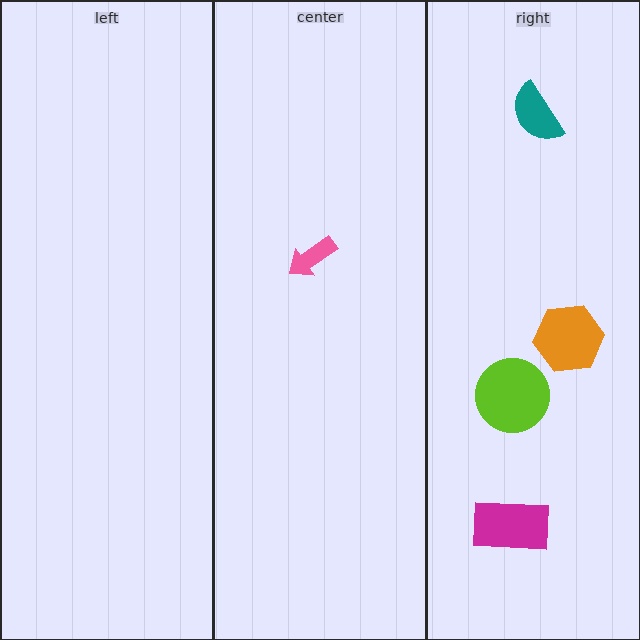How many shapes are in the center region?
1.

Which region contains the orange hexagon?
The right region.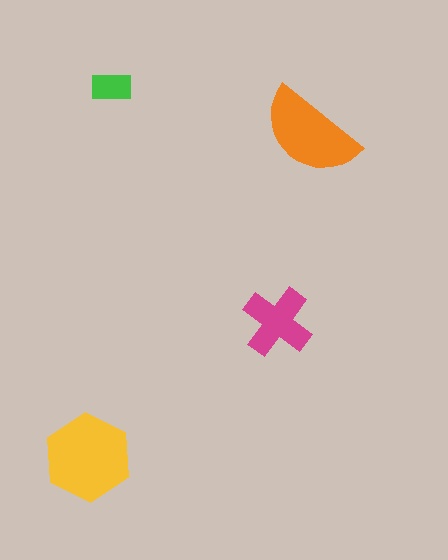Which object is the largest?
The yellow hexagon.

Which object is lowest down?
The yellow hexagon is bottommost.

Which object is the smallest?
The green rectangle.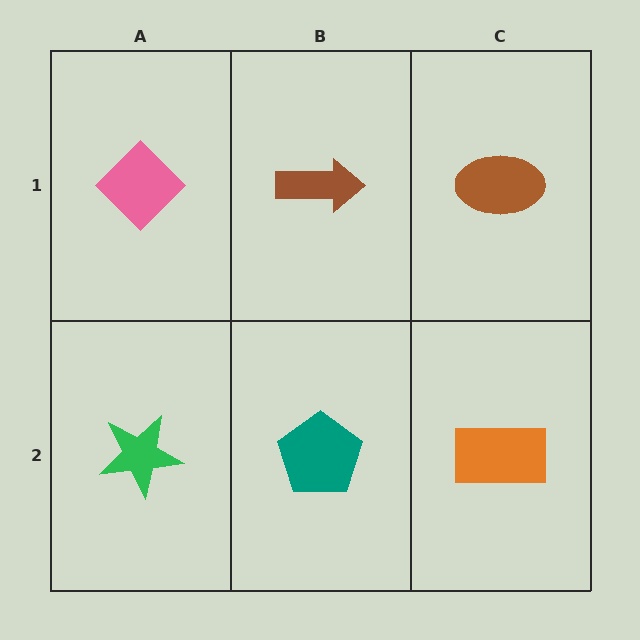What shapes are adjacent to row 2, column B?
A brown arrow (row 1, column B), a green star (row 2, column A), an orange rectangle (row 2, column C).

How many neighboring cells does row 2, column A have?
2.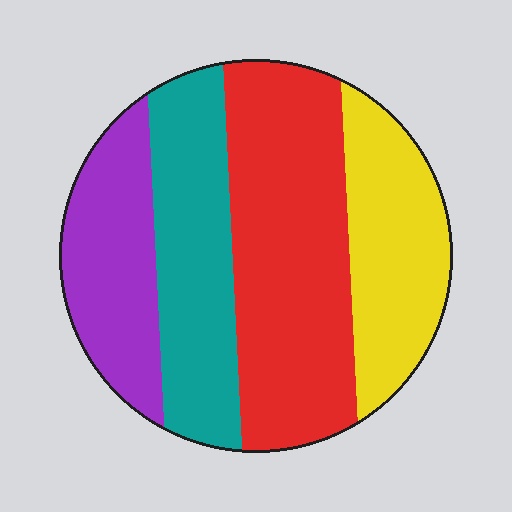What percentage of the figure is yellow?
Yellow covers 21% of the figure.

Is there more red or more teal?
Red.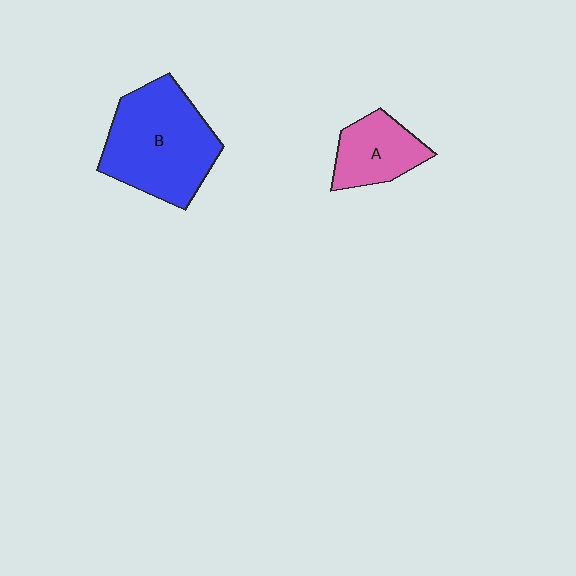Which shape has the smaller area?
Shape A (pink).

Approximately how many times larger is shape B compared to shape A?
Approximately 2.0 times.